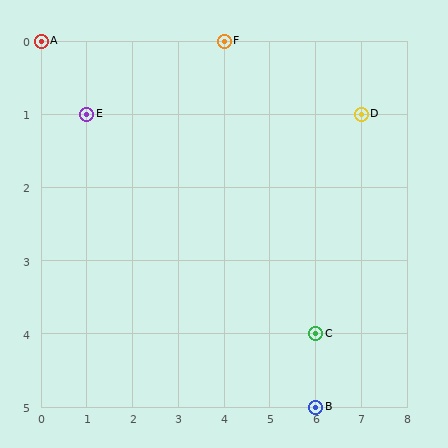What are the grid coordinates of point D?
Point D is at grid coordinates (7, 1).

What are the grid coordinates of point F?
Point F is at grid coordinates (4, 0).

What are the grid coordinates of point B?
Point B is at grid coordinates (6, 5).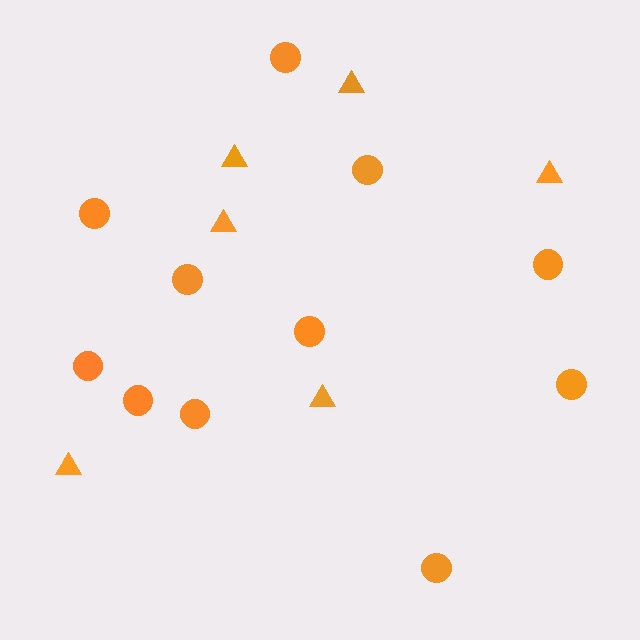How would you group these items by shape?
There are 2 groups: one group of triangles (6) and one group of circles (11).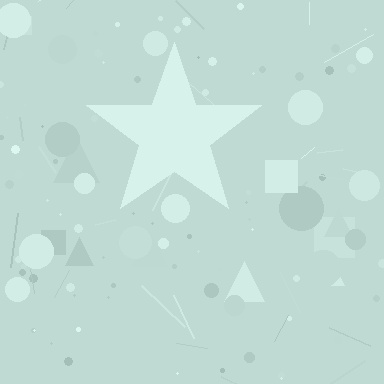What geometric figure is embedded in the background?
A star is embedded in the background.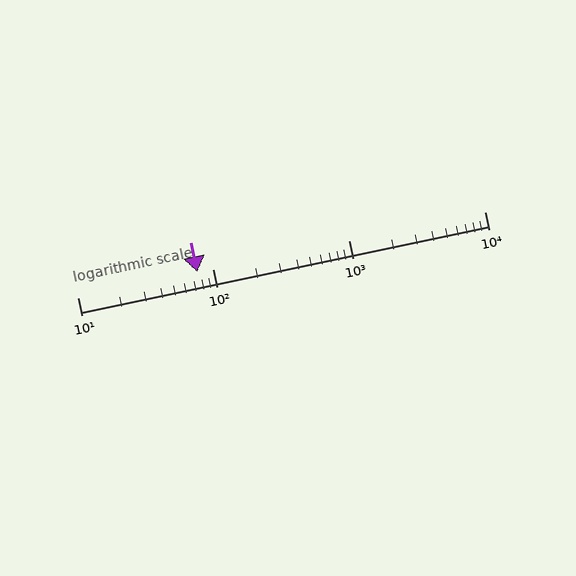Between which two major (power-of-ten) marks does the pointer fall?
The pointer is between 10 and 100.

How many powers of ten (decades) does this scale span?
The scale spans 3 decades, from 10 to 10000.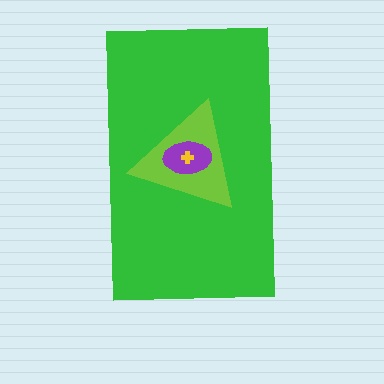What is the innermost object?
The yellow cross.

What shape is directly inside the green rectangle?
The lime triangle.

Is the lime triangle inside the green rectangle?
Yes.